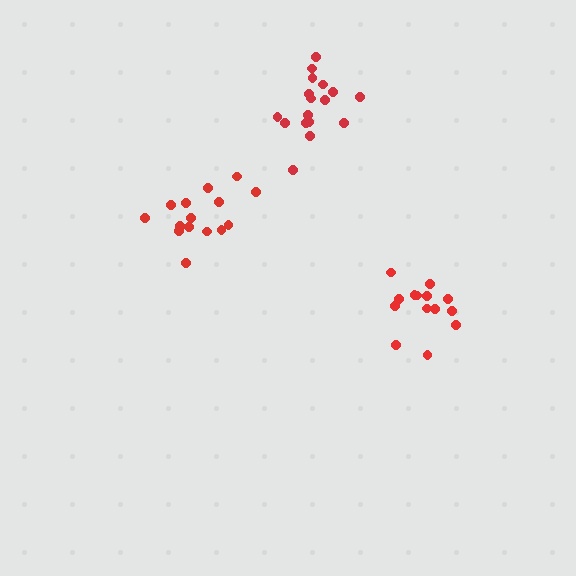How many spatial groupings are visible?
There are 3 spatial groupings.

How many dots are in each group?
Group 1: 14 dots, Group 2: 15 dots, Group 3: 17 dots (46 total).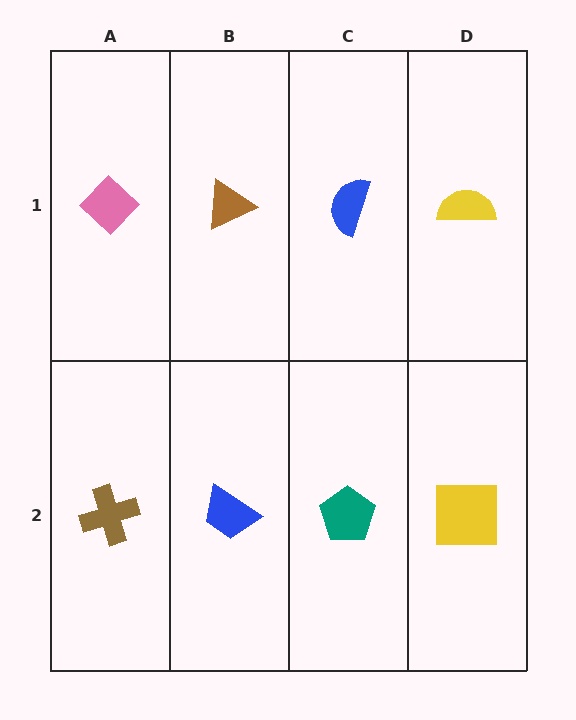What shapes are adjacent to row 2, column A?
A pink diamond (row 1, column A), a blue trapezoid (row 2, column B).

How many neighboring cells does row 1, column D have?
2.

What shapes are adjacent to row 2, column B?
A brown triangle (row 1, column B), a brown cross (row 2, column A), a teal pentagon (row 2, column C).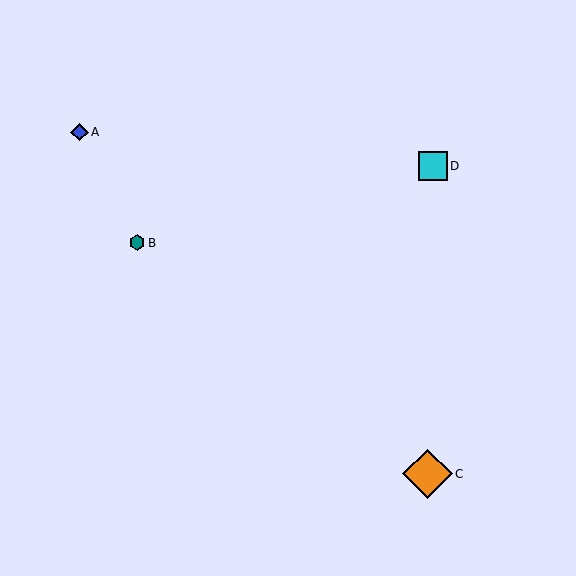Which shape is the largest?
The orange diamond (labeled C) is the largest.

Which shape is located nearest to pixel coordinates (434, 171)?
The cyan square (labeled D) at (433, 166) is nearest to that location.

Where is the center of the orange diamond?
The center of the orange diamond is at (428, 474).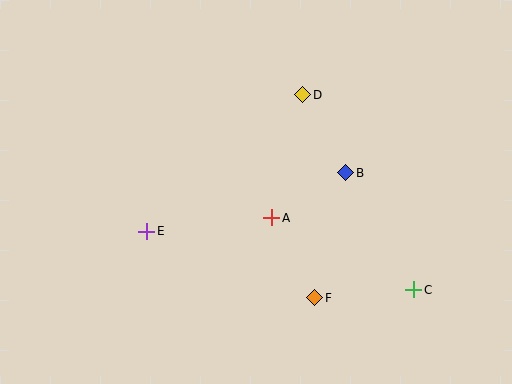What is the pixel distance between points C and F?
The distance between C and F is 99 pixels.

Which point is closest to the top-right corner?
Point D is closest to the top-right corner.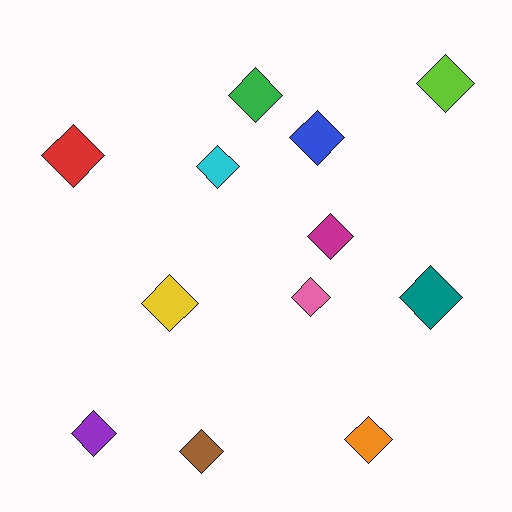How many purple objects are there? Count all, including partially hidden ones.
There is 1 purple object.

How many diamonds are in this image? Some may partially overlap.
There are 12 diamonds.